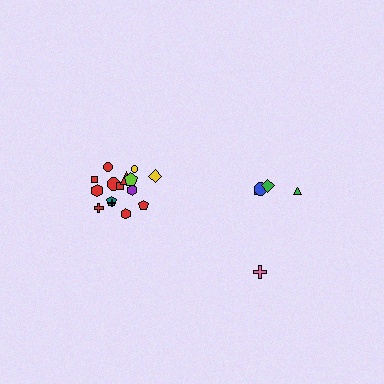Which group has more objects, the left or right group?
The left group.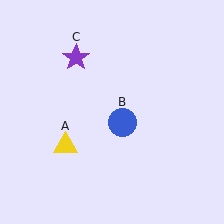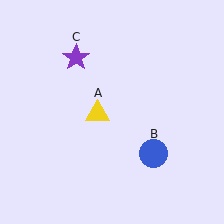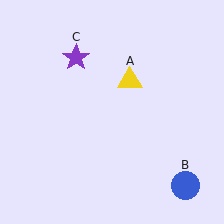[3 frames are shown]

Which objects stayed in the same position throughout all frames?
Purple star (object C) remained stationary.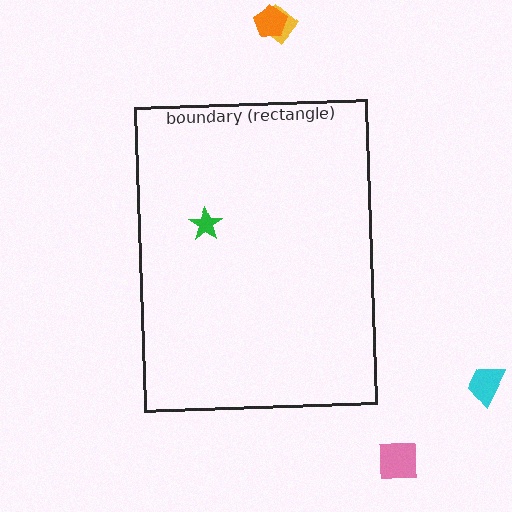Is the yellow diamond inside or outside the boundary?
Outside.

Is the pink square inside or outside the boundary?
Outside.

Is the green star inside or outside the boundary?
Inside.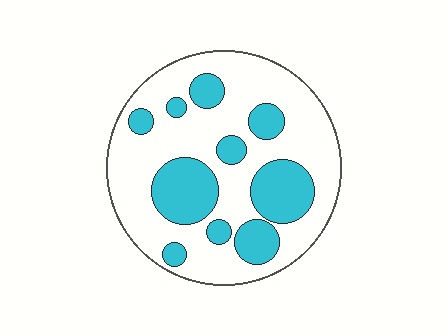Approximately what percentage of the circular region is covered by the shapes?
Approximately 30%.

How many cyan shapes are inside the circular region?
10.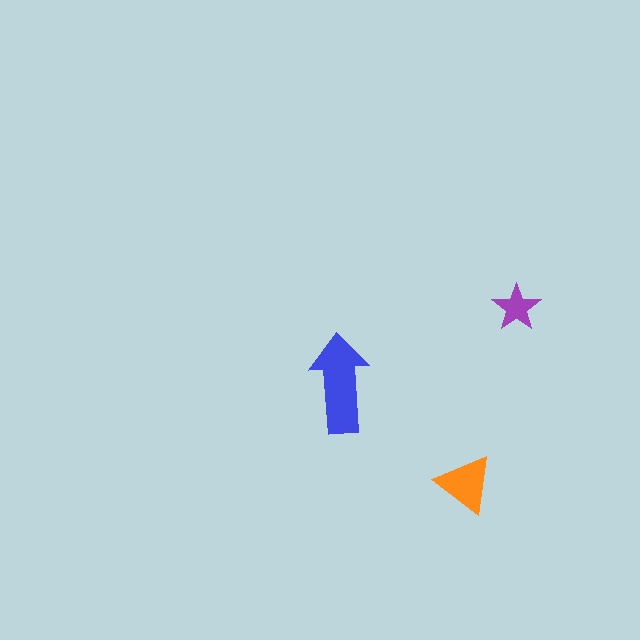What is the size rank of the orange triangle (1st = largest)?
2nd.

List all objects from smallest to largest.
The purple star, the orange triangle, the blue arrow.